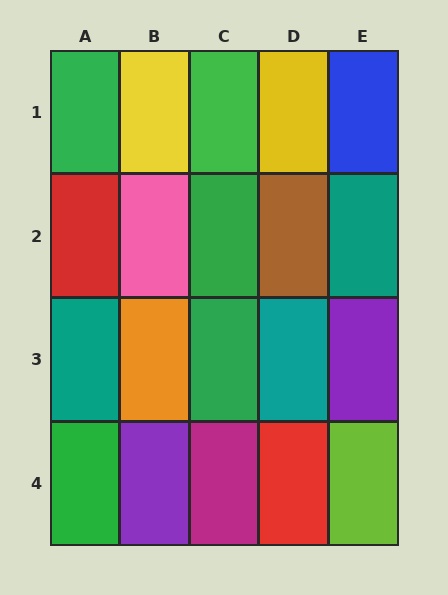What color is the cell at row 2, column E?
Teal.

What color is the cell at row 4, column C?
Magenta.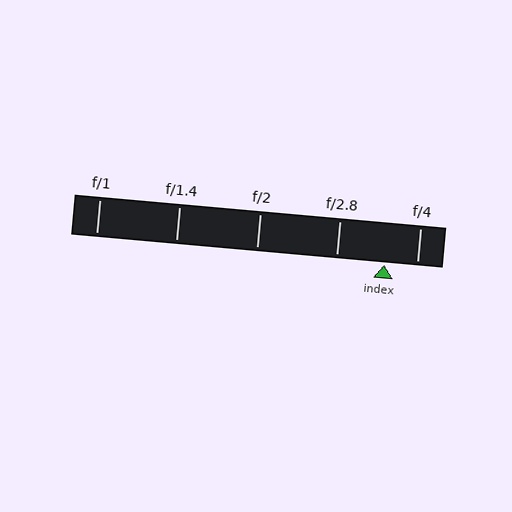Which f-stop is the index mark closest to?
The index mark is closest to f/4.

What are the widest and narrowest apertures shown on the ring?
The widest aperture shown is f/1 and the narrowest is f/4.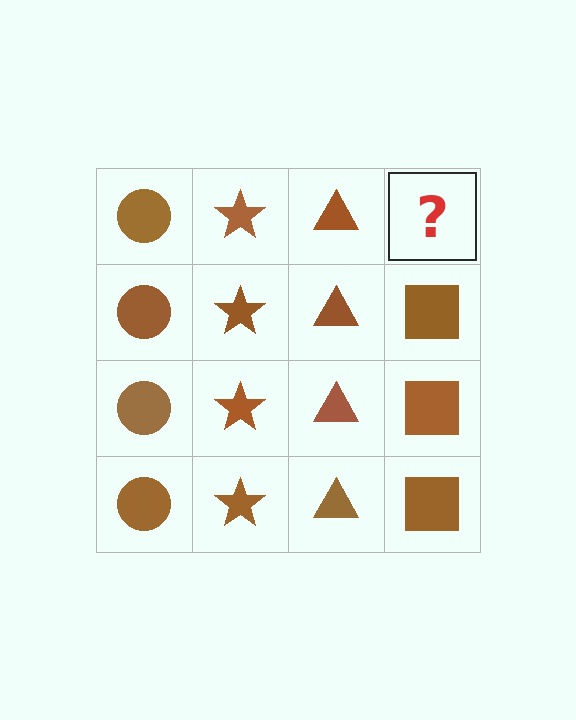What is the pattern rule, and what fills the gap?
The rule is that each column has a consistent shape. The gap should be filled with a brown square.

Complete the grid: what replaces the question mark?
The question mark should be replaced with a brown square.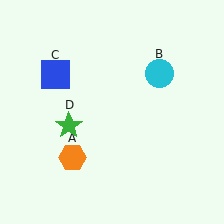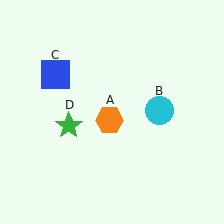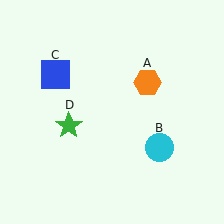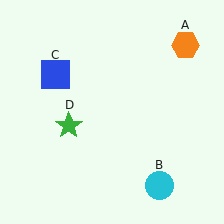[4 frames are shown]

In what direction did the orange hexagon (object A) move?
The orange hexagon (object A) moved up and to the right.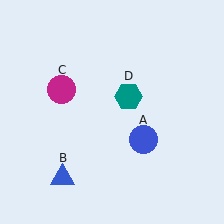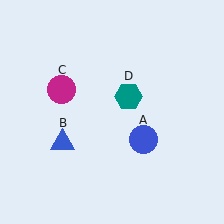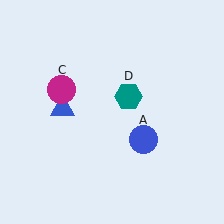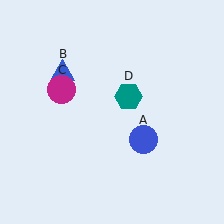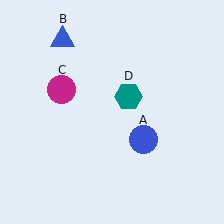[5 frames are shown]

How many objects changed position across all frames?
1 object changed position: blue triangle (object B).